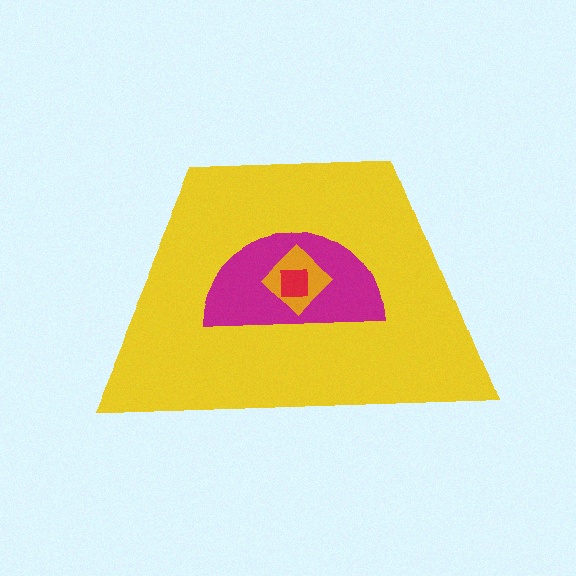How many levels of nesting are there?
4.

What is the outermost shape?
The yellow trapezoid.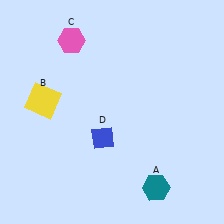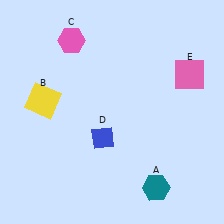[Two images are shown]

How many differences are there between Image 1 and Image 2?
There is 1 difference between the two images.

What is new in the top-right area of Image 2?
A pink square (E) was added in the top-right area of Image 2.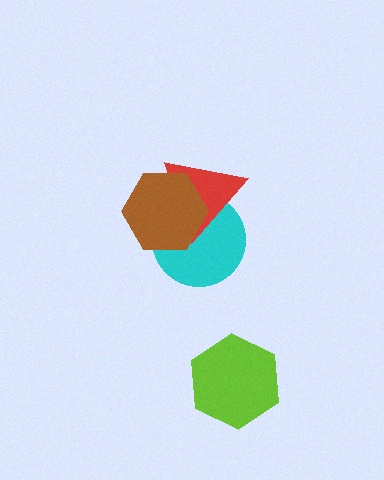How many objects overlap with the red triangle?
2 objects overlap with the red triangle.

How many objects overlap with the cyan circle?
2 objects overlap with the cyan circle.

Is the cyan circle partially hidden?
Yes, it is partially covered by another shape.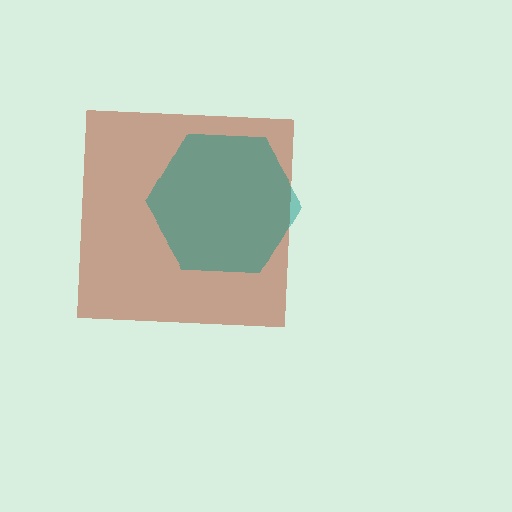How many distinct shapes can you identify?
There are 2 distinct shapes: a brown square, a teal hexagon.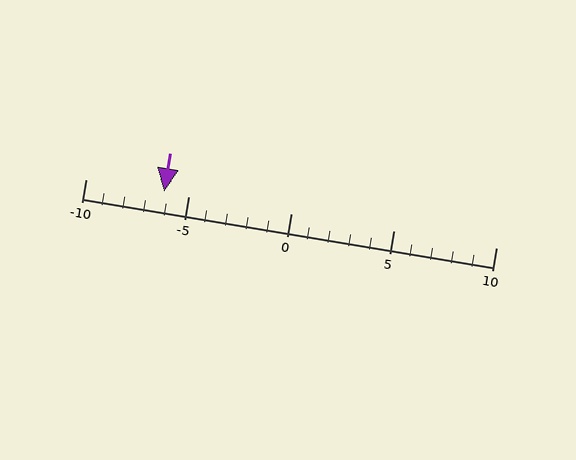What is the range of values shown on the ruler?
The ruler shows values from -10 to 10.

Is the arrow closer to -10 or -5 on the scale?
The arrow is closer to -5.